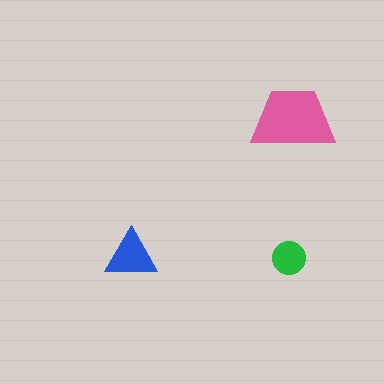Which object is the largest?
The pink trapezoid.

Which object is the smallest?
The green circle.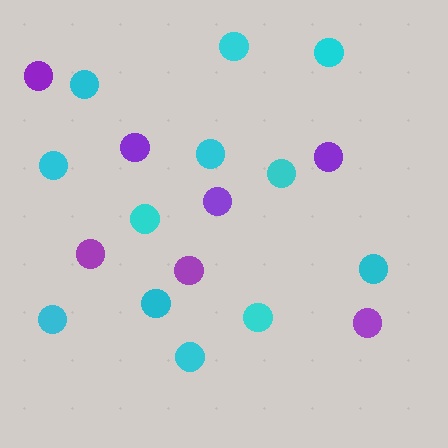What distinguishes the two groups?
There are 2 groups: one group of purple circles (7) and one group of cyan circles (12).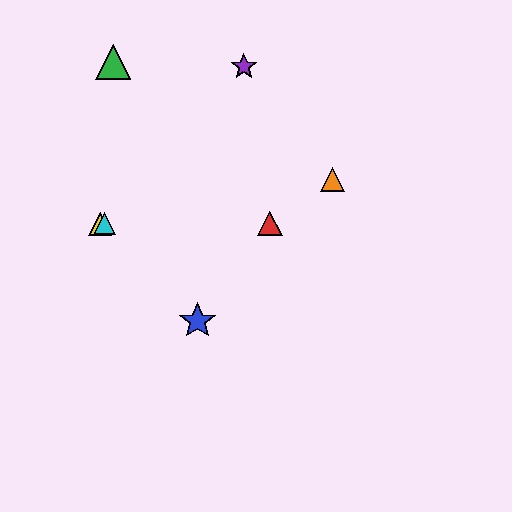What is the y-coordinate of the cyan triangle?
The cyan triangle is at y≈224.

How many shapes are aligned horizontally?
3 shapes (the red triangle, the yellow triangle, the cyan triangle) are aligned horizontally.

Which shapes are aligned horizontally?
The red triangle, the yellow triangle, the cyan triangle are aligned horizontally.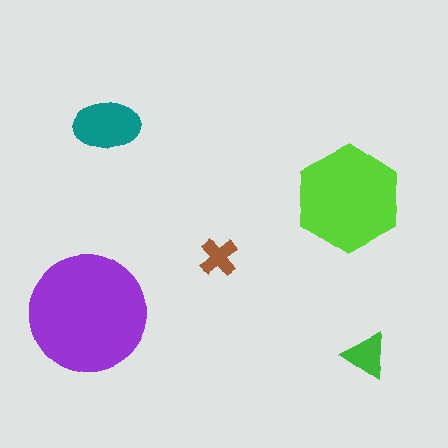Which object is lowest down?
The green triangle is bottommost.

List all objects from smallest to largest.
The brown cross, the green triangle, the teal ellipse, the lime hexagon, the purple circle.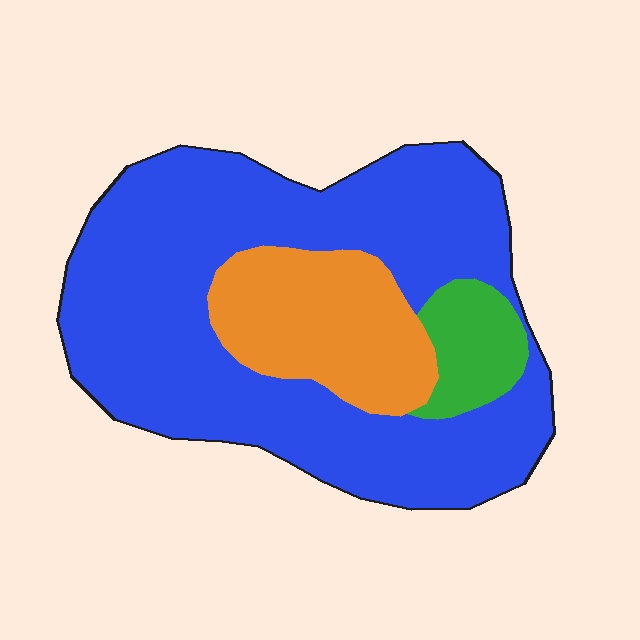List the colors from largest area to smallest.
From largest to smallest: blue, orange, green.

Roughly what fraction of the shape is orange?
Orange takes up about one fifth (1/5) of the shape.